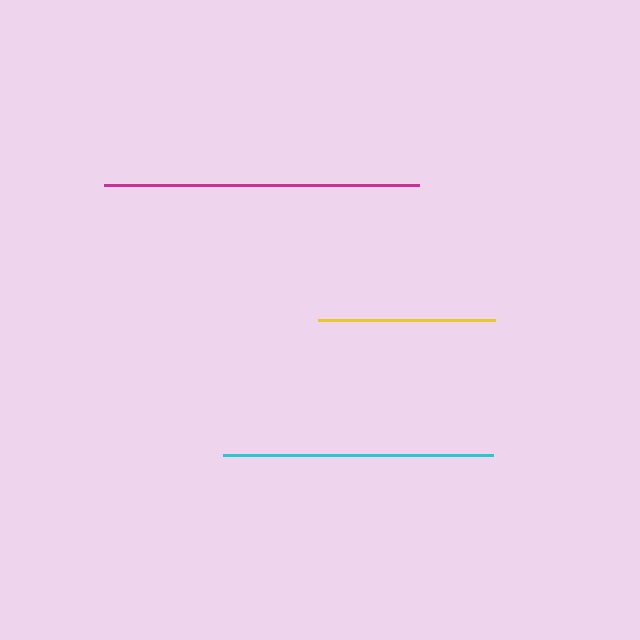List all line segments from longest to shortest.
From longest to shortest: magenta, cyan, yellow.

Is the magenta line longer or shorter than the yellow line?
The magenta line is longer than the yellow line.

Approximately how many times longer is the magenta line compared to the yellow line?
The magenta line is approximately 1.8 times the length of the yellow line.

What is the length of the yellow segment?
The yellow segment is approximately 177 pixels long.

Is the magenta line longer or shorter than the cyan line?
The magenta line is longer than the cyan line.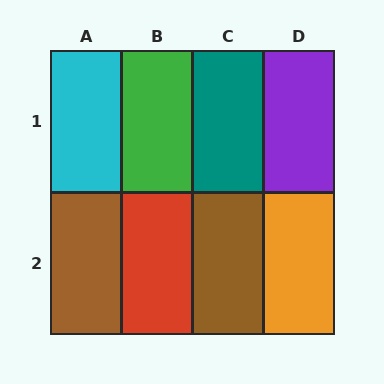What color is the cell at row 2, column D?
Orange.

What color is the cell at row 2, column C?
Brown.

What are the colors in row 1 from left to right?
Cyan, green, teal, purple.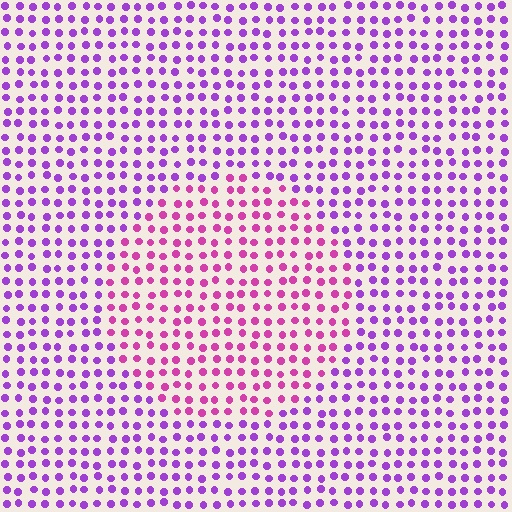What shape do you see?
I see a circle.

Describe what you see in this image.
The image is filled with small purple elements in a uniform arrangement. A circle-shaped region is visible where the elements are tinted to a slightly different hue, forming a subtle color boundary.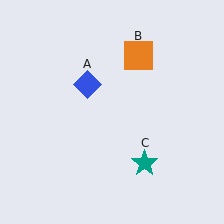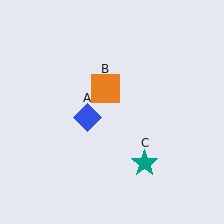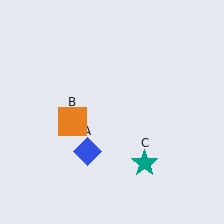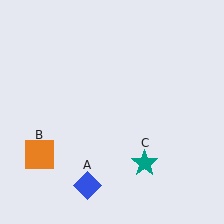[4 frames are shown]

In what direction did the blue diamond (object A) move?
The blue diamond (object A) moved down.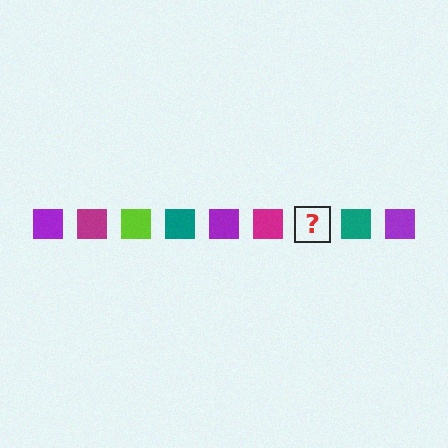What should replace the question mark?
The question mark should be replaced with a lime square.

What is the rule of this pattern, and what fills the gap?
The rule is that the pattern cycles through purple, magenta, lime, teal squares. The gap should be filled with a lime square.